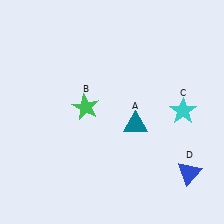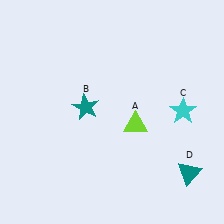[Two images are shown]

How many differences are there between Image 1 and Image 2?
There are 3 differences between the two images.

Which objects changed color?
A changed from teal to lime. B changed from green to teal. D changed from blue to teal.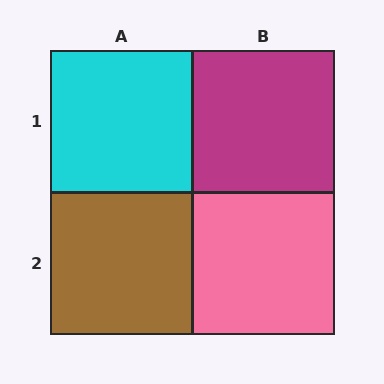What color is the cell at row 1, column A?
Cyan.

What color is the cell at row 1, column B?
Magenta.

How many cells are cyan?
1 cell is cyan.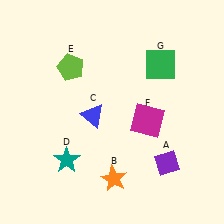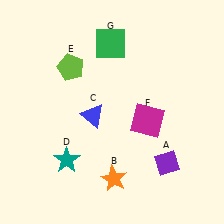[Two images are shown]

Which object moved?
The green square (G) moved left.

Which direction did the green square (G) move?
The green square (G) moved left.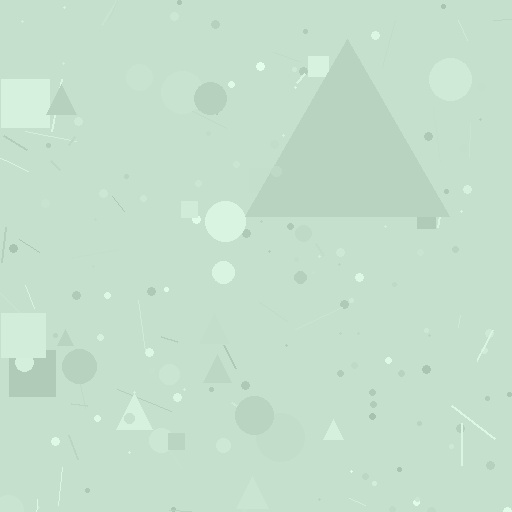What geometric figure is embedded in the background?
A triangle is embedded in the background.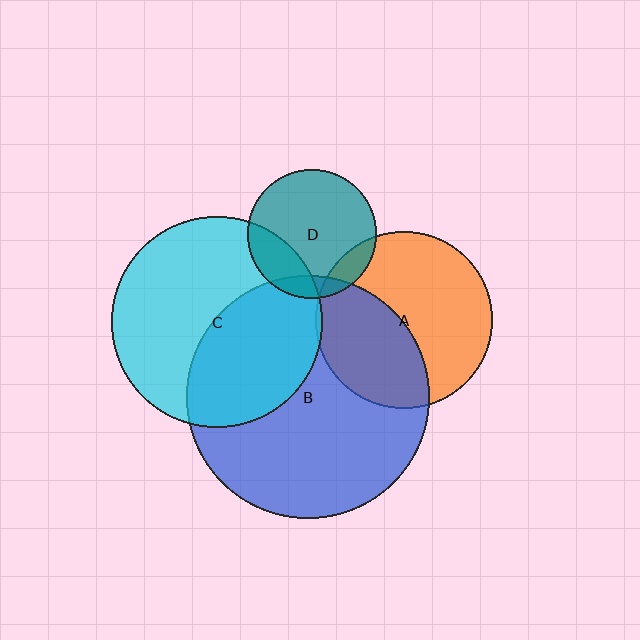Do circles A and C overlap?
Yes.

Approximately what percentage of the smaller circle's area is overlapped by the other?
Approximately 5%.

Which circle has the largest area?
Circle B (blue).